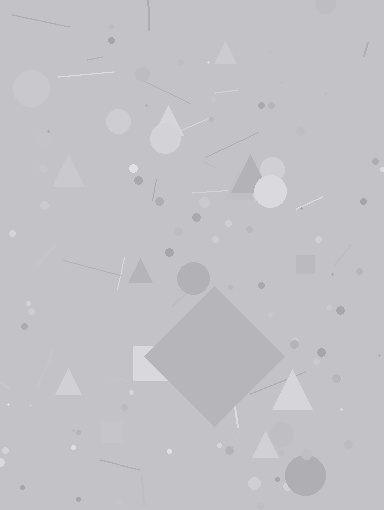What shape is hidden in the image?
A diamond is hidden in the image.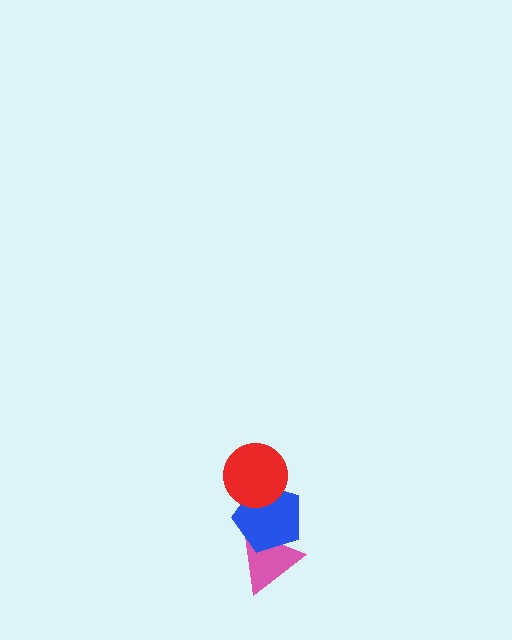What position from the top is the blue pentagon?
The blue pentagon is 2nd from the top.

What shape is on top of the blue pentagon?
The red circle is on top of the blue pentagon.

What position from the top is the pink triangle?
The pink triangle is 3rd from the top.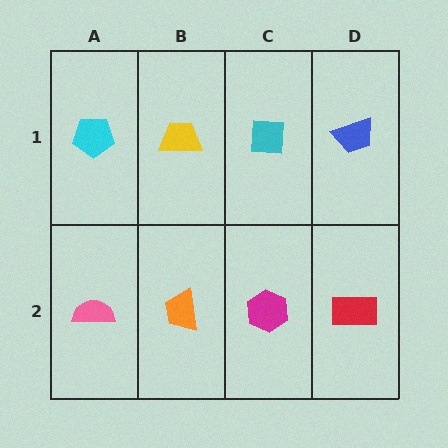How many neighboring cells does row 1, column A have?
2.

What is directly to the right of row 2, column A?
An orange trapezoid.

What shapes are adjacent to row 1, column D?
A red rectangle (row 2, column D), a cyan square (row 1, column C).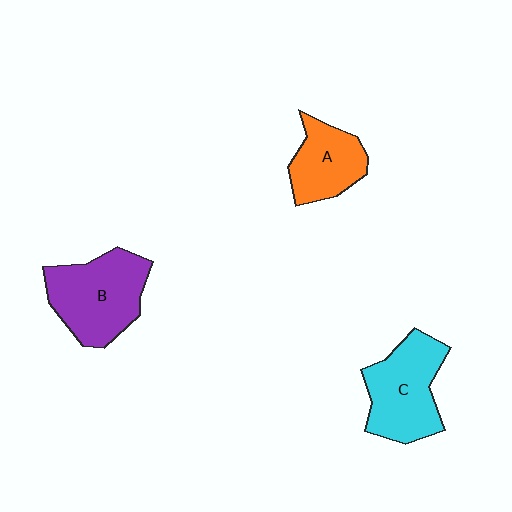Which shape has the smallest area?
Shape A (orange).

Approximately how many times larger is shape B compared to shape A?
Approximately 1.5 times.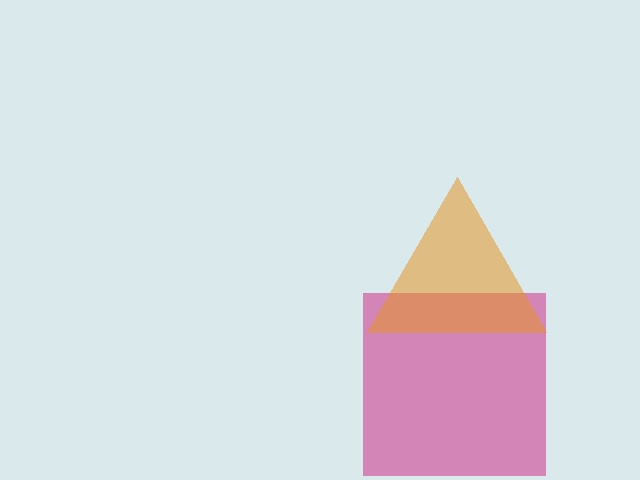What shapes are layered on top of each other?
The layered shapes are: a magenta square, an orange triangle.